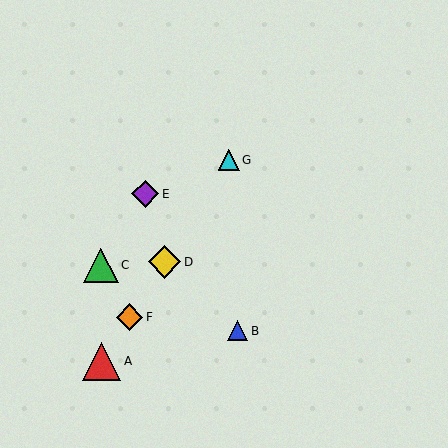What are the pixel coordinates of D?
Object D is at (165, 262).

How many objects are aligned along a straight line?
4 objects (A, D, F, G) are aligned along a straight line.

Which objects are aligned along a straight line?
Objects A, D, F, G are aligned along a straight line.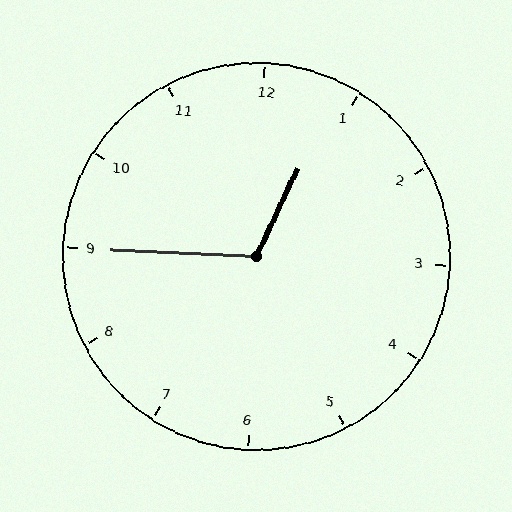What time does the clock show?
12:45.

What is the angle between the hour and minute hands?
Approximately 112 degrees.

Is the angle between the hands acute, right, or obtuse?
It is obtuse.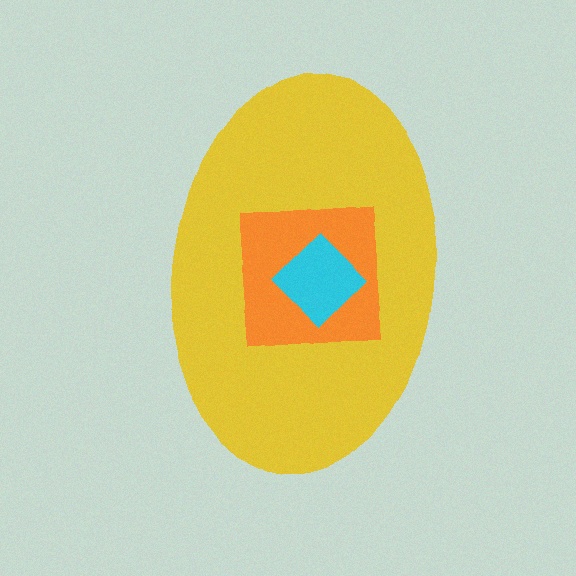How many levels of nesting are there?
3.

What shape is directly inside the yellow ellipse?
The orange square.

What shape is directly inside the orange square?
The cyan diamond.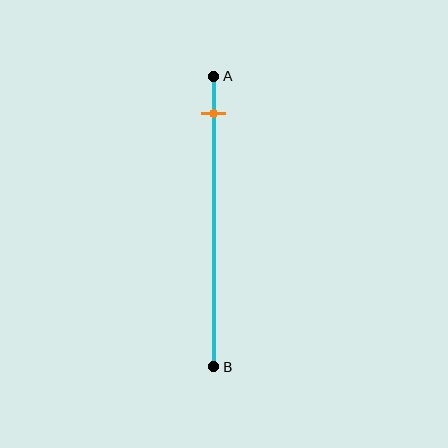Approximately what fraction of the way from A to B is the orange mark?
The orange mark is approximately 15% of the way from A to B.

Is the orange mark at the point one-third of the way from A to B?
No, the mark is at about 15% from A, not at the 33% one-third point.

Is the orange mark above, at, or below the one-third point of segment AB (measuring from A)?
The orange mark is above the one-third point of segment AB.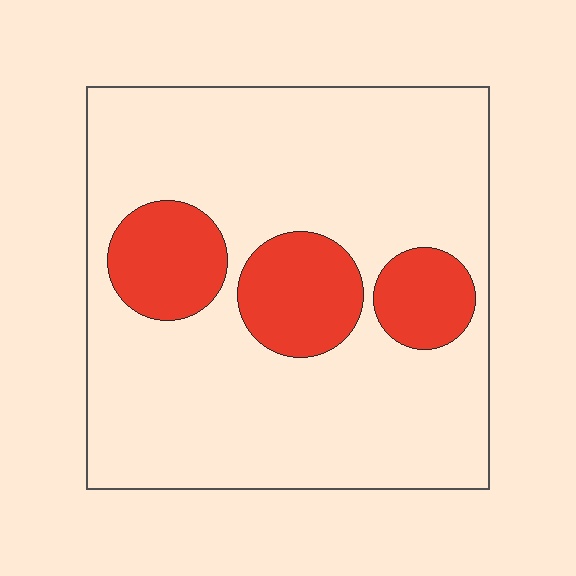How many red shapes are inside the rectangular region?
3.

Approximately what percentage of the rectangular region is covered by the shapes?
Approximately 20%.